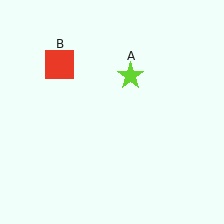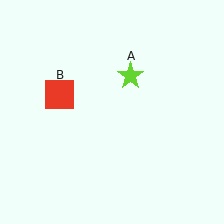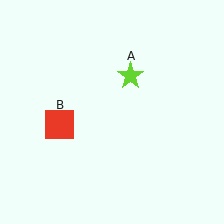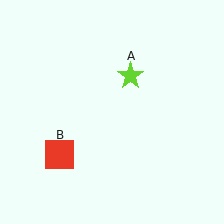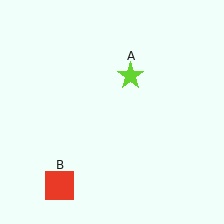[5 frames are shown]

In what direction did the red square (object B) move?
The red square (object B) moved down.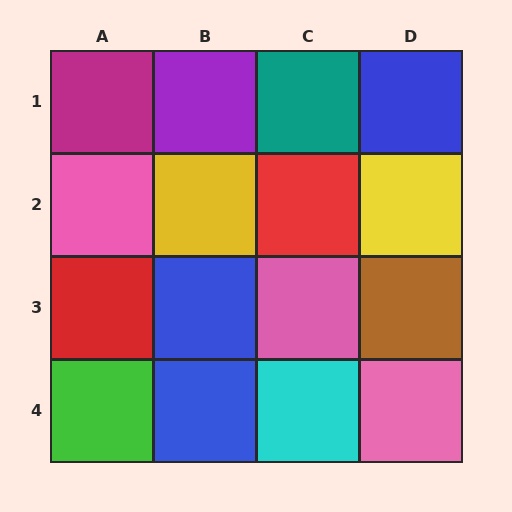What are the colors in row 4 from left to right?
Green, blue, cyan, pink.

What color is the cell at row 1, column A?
Magenta.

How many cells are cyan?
1 cell is cyan.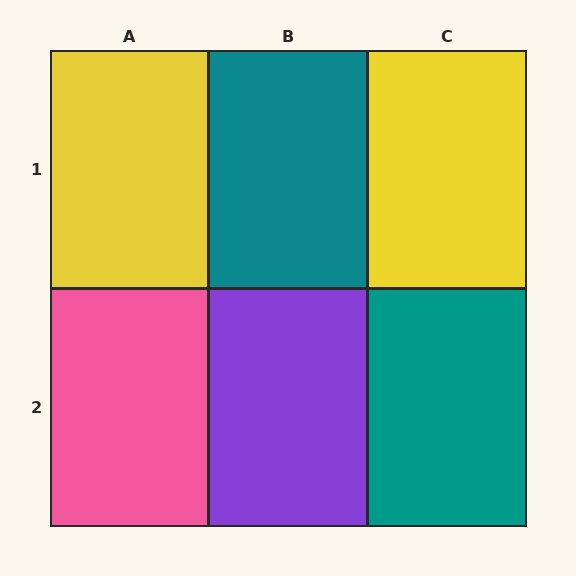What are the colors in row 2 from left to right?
Pink, purple, teal.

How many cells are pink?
1 cell is pink.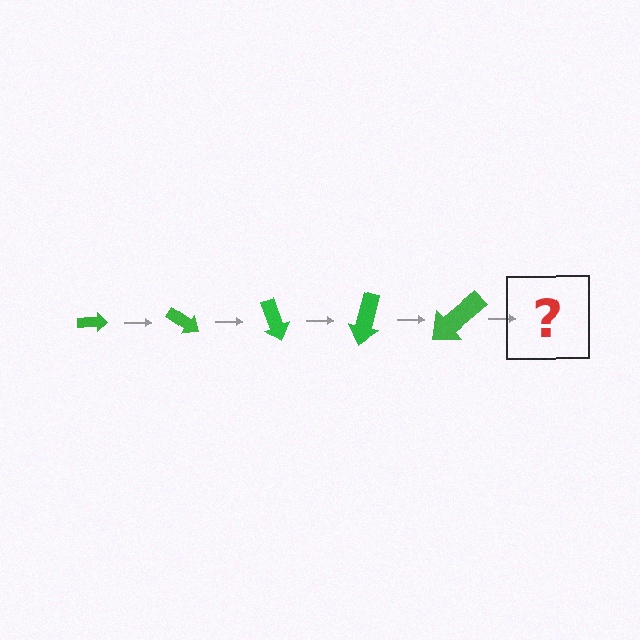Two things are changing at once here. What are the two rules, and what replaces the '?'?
The two rules are that the arrow grows larger each step and it rotates 35 degrees each step. The '?' should be an arrow, larger than the previous one and rotated 175 degrees from the start.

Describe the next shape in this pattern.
It should be an arrow, larger than the previous one and rotated 175 degrees from the start.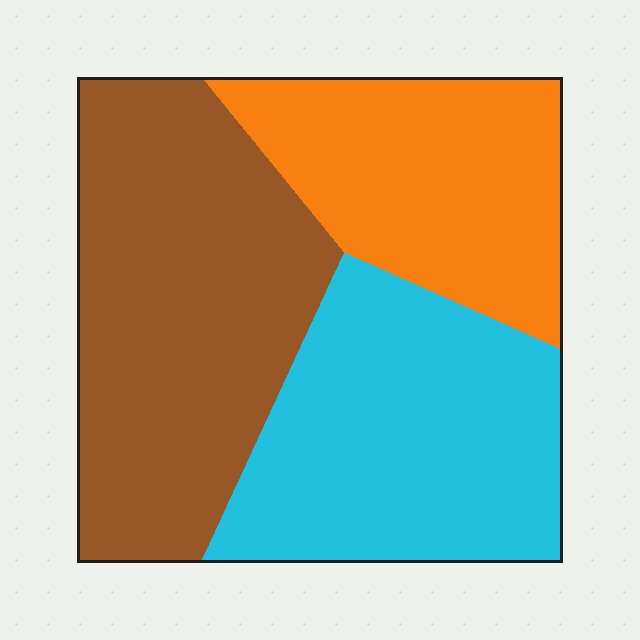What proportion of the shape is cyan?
Cyan covers 34% of the shape.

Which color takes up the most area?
Brown, at roughly 40%.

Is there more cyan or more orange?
Cyan.